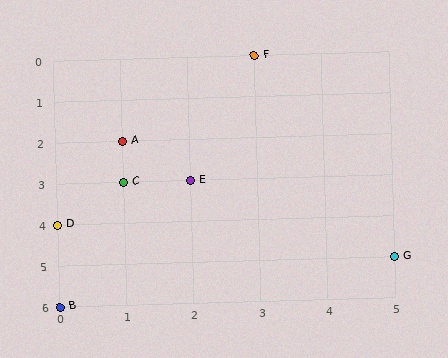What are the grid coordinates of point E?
Point E is at grid coordinates (2, 3).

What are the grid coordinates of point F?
Point F is at grid coordinates (3, 0).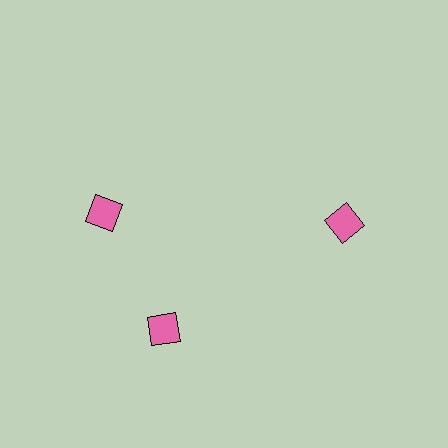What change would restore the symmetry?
The symmetry would be restored by rotating it back into even spacing with its neighbors so that all 3 diamonds sit at equal angles and equal distance from the center.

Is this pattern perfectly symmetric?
No. The 3 pink diamonds are arranged in a ring, but one element near the 11 o'clock position is rotated out of alignment along the ring, breaking the 3-fold rotational symmetry.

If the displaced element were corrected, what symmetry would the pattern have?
It would have 3-fold rotational symmetry — the pattern would map onto itself every 120 degrees.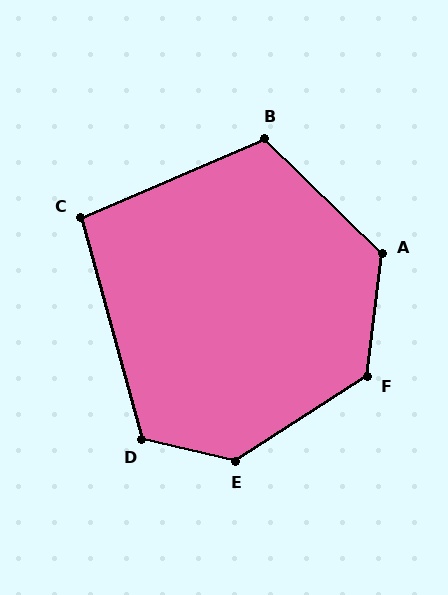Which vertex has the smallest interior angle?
C, at approximately 98 degrees.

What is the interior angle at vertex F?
Approximately 129 degrees (obtuse).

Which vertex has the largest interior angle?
E, at approximately 134 degrees.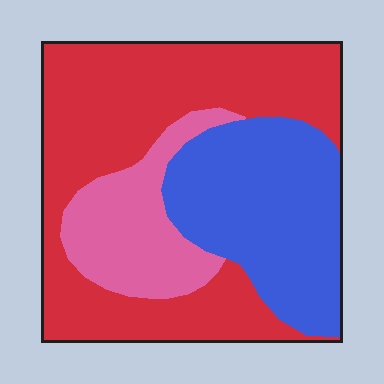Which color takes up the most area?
Red, at roughly 50%.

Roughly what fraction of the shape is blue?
Blue covers roughly 30% of the shape.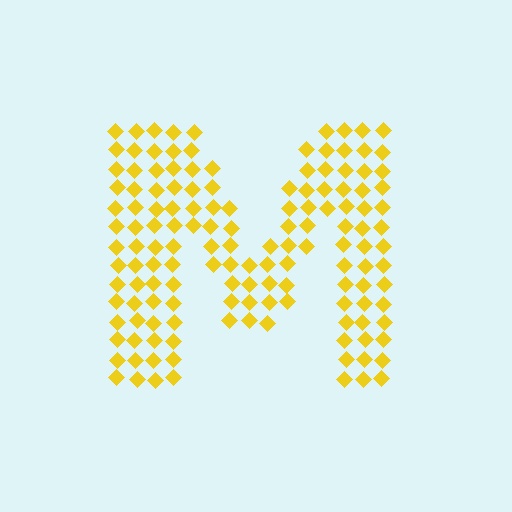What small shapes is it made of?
It is made of small diamonds.